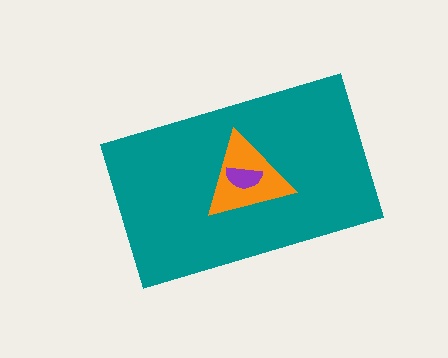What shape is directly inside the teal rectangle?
The orange triangle.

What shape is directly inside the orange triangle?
The purple semicircle.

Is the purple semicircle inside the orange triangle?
Yes.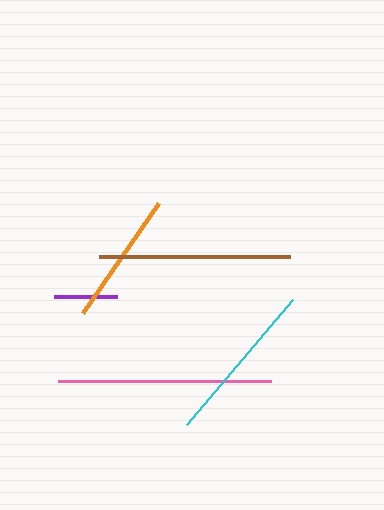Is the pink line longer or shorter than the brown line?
The pink line is longer than the brown line.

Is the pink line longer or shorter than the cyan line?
The pink line is longer than the cyan line.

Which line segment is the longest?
The pink line is the longest at approximately 213 pixels.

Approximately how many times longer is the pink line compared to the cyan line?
The pink line is approximately 1.3 times the length of the cyan line.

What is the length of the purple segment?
The purple segment is approximately 63 pixels long.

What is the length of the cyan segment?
The cyan segment is approximately 164 pixels long.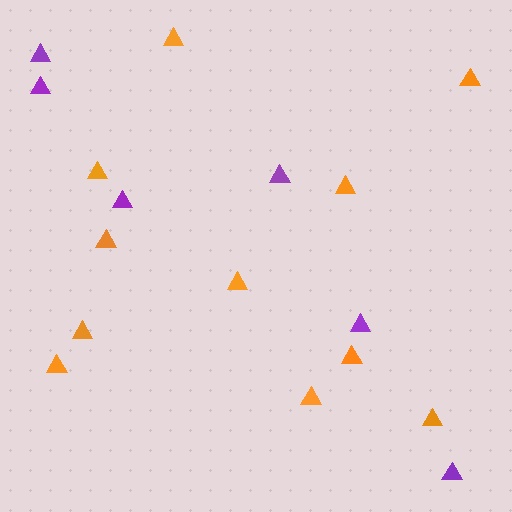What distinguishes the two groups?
There are 2 groups: one group of orange triangles (11) and one group of purple triangles (6).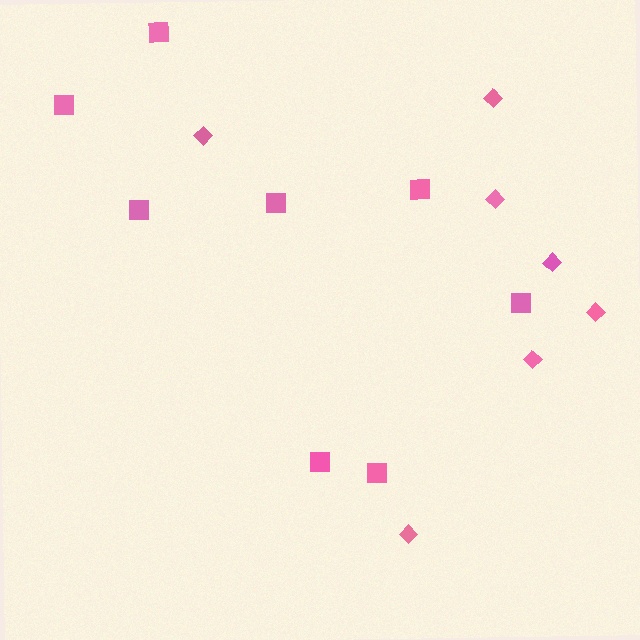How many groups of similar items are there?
There are 2 groups: one group of diamonds (7) and one group of squares (8).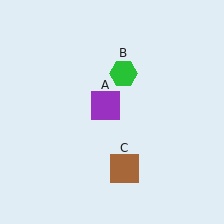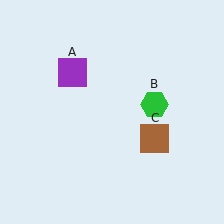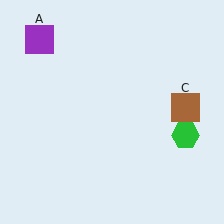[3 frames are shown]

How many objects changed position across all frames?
3 objects changed position: purple square (object A), green hexagon (object B), brown square (object C).